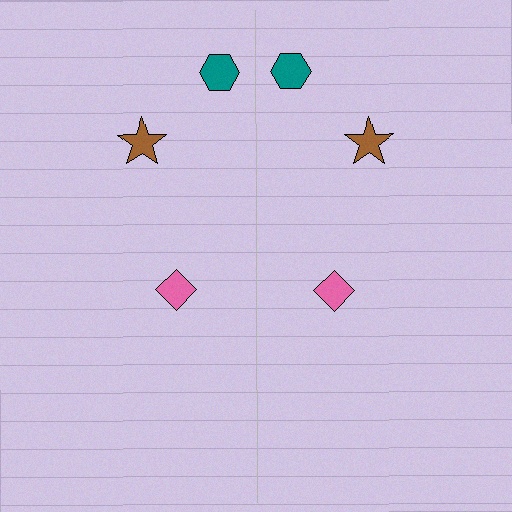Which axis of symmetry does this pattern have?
The pattern has a vertical axis of symmetry running through the center of the image.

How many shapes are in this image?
There are 6 shapes in this image.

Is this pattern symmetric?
Yes, this pattern has bilateral (reflection) symmetry.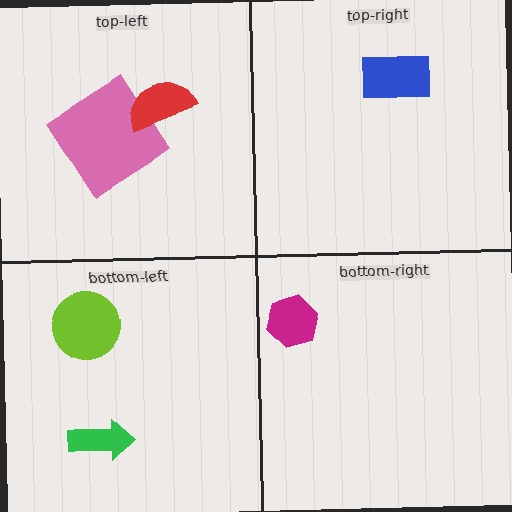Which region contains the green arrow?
The bottom-left region.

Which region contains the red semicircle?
The top-left region.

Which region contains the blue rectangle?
The top-right region.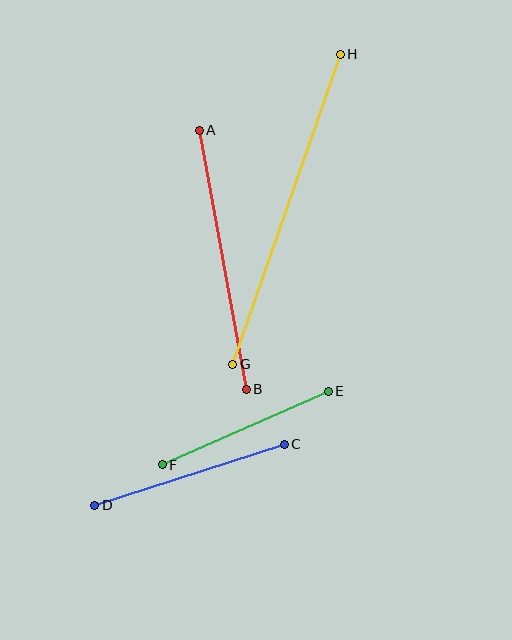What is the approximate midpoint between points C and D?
The midpoint is at approximately (190, 475) pixels.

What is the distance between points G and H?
The distance is approximately 328 pixels.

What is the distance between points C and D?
The distance is approximately 199 pixels.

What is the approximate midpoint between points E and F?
The midpoint is at approximately (245, 428) pixels.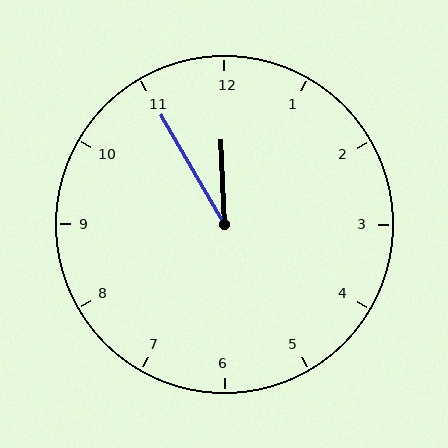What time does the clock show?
11:55.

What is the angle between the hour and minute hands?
Approximately 28 degrees.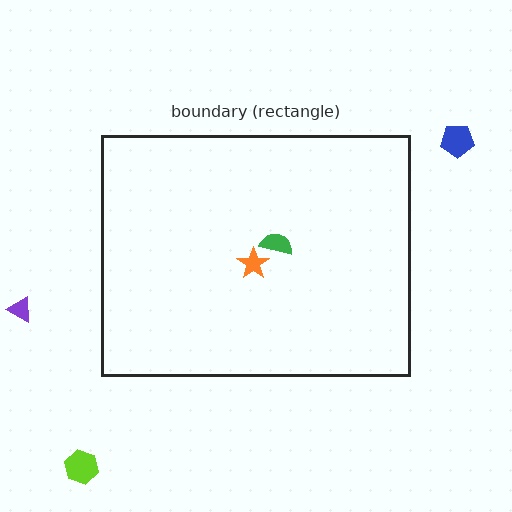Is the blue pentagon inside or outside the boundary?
Outside.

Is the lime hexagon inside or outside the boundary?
Outside.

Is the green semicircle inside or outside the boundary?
Inside.